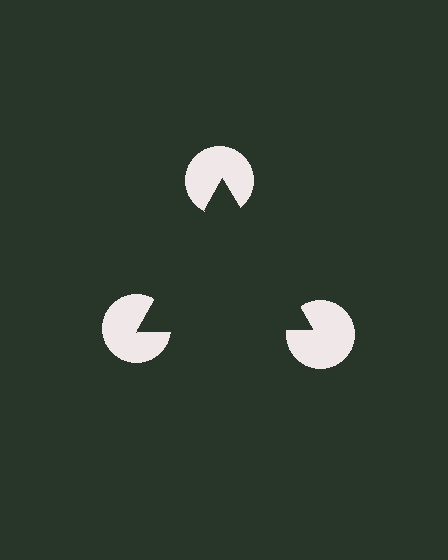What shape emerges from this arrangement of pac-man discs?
An illusory triangle — its edges are inferred from the aligned wedge cuts in the pac-man discs, not physically drawn.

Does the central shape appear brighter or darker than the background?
It typically appears slightly darker than the background, even though no actual brightness change is drawn.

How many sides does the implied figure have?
3 sides.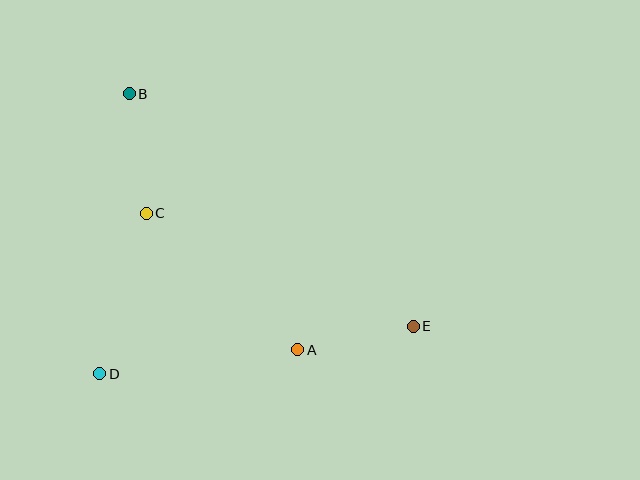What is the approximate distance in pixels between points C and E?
The distance between C and E is approximately 290 pixels.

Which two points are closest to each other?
Points A and E are closest to each other.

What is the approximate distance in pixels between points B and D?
The distance between B and D is approximately 282 pixels.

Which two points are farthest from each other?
Points B and E are farthest from each other.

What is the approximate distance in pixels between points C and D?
The distance between C and D is approximately 168 pixels.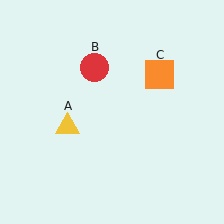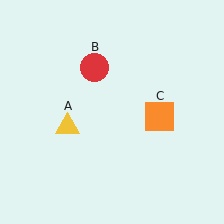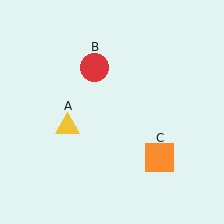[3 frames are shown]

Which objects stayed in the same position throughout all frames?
Yellow triangle (object A) and red circle (object B) remained stationary.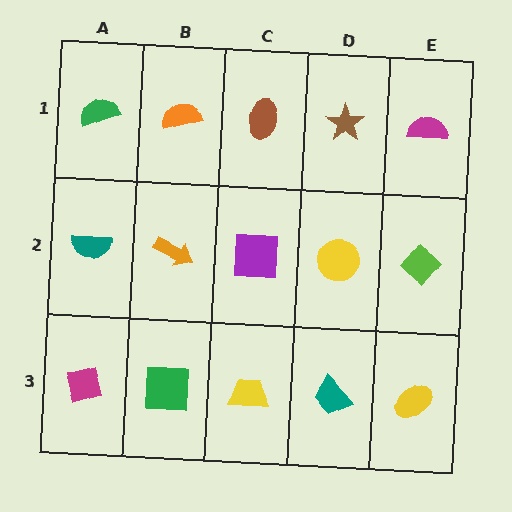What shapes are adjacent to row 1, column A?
A teal semicircle (row 2, column A), an orange semicircle (row 1, column B).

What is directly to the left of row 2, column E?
A yellow circle.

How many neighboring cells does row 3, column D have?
3.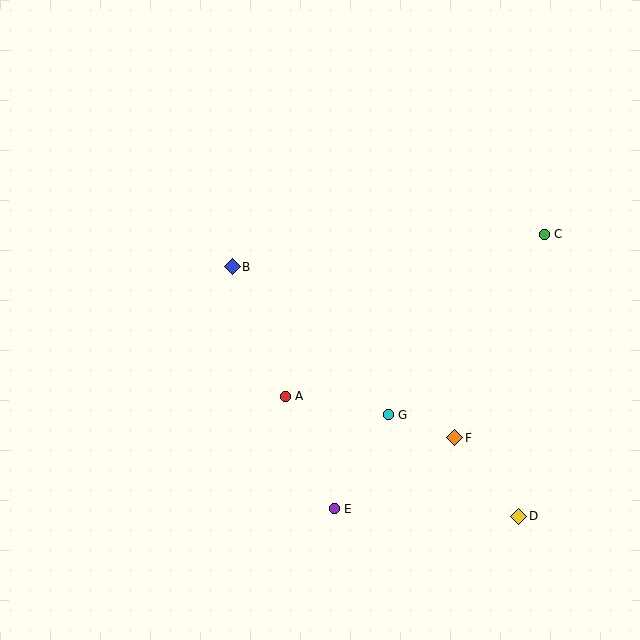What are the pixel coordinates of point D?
Point D is at (519, 516).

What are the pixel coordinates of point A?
Point A is at (285, 396).